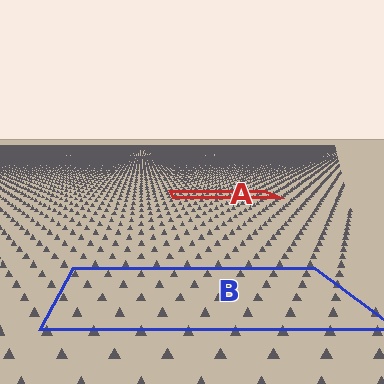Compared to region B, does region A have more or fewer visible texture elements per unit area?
Region A has more texture elements per unit area — they are packed more densely because it is farther away.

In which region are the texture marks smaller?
The texture marks are smaller in region A, because it is farther away.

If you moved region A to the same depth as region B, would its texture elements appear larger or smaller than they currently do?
They would appear larger. At a closer depth, the same texture elements are projected at a bigger on-screen size.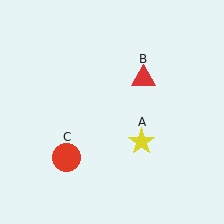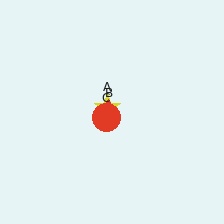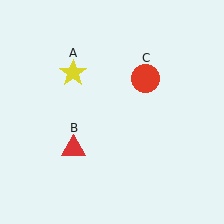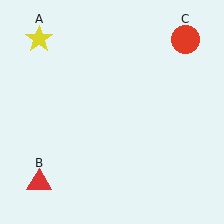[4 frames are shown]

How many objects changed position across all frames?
3 objects changed position: yellow star (object A), red triangle (object B), red circle (object C).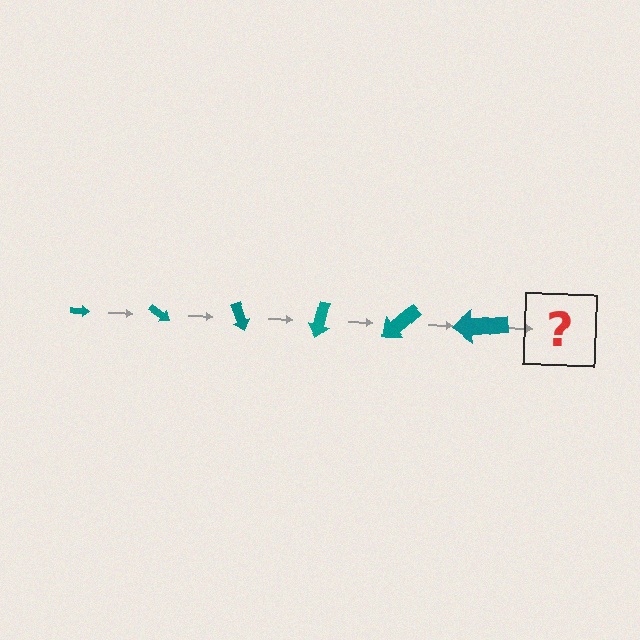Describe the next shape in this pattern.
It should be an arrow, larger than the previous one and rotated 210 degrees from the start.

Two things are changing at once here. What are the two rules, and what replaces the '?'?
The two rules are that the arrow grows larger each step and it rotates 35 degrees each step. The '?' should be an arrow, larger than the previous one and rotated 210 degrees from the start.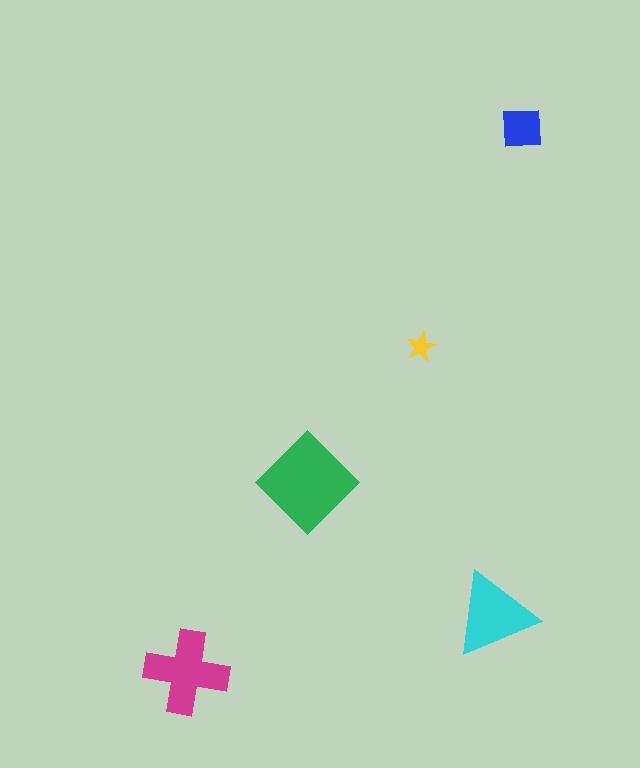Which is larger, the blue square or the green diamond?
The green diamond.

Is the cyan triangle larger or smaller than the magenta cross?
Smaller.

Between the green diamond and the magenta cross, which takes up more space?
The green diamond.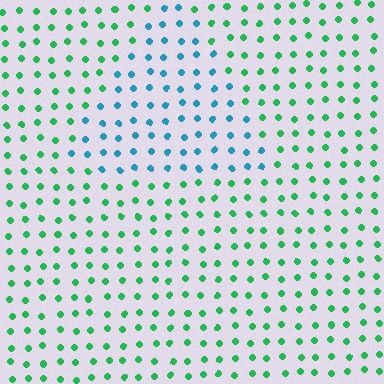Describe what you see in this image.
The image is filled with small green elements in a uniform arrangement. A triangle-shaped region is visible where the elements are tinted to a slightly different hue, forming a subtle color boundary.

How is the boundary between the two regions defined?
The boundary is defined purely by a slight shift in hue (about 55 degrees). Spacing, size, and orientation are identical on both sides.